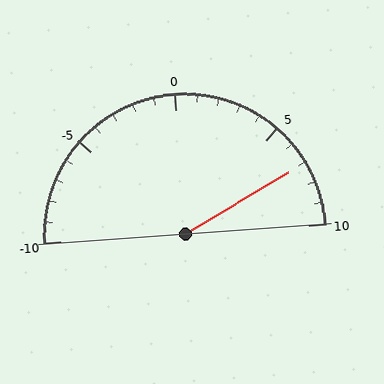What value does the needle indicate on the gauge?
The needle indicates approximately 7.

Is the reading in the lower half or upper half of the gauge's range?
The reading is in the upper half of the range (-10 to 10).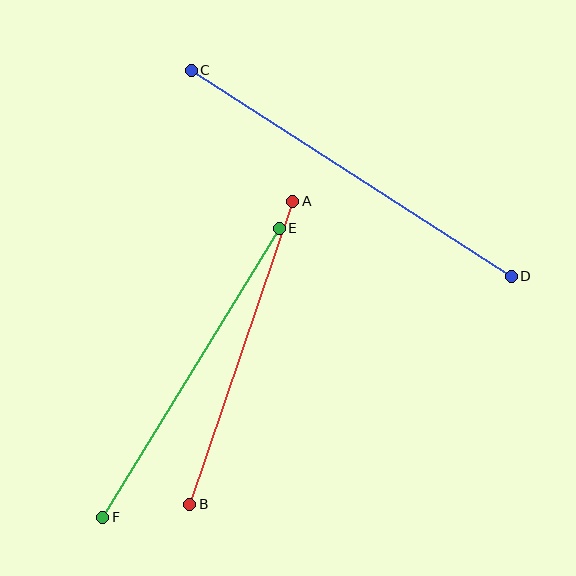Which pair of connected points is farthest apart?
Points C and D are farthest apart.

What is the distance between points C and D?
The distance is approximately 380 pixels.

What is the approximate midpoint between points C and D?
The midpoint is at approximately (351, 173) pixels.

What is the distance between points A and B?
The distance is approximately 320 pixels.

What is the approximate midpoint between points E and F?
The midpoint is at approximately (191, 373) pixels.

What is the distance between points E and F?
The distance is approximately 339 pixels.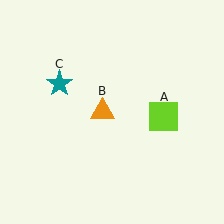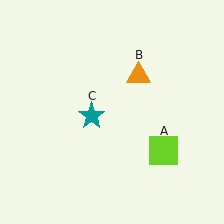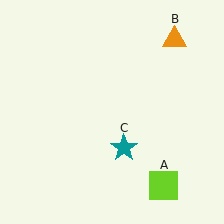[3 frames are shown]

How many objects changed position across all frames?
3 objects changed position: lime square (object A), orange triangle (object B), teal star (object C).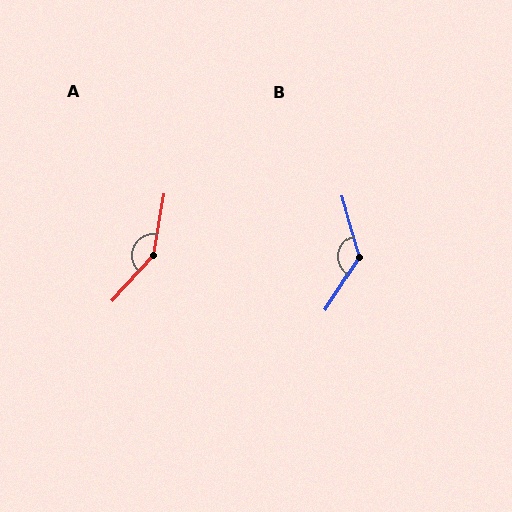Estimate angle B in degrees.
Approximately 131 degrees.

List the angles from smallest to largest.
B (131°), A (148°).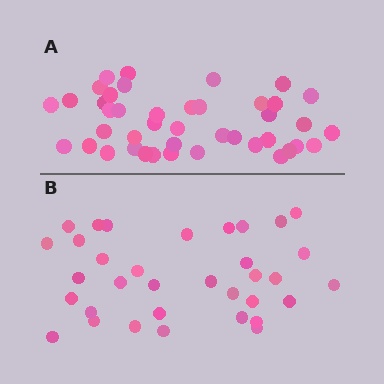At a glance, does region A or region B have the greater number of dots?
Region A (the top region) has more dots.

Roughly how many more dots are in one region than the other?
Region A has roughly 8 or so more dots than region B.